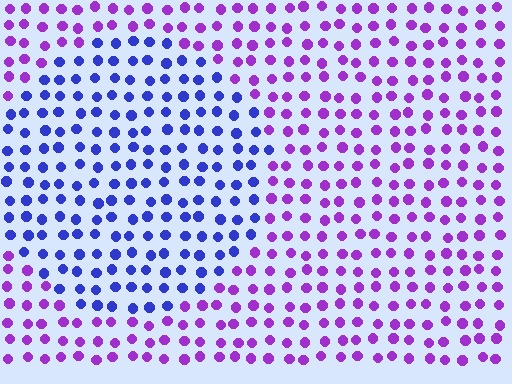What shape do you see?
I see a circle.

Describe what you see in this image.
The image is filled with small purple elements in a uniform arrangement. A circle-shaped region is visible where the elements are tinted to a slightly different hue, forming a subtle color boundary.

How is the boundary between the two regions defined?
The boundary is defined purely by a slight shift in hue (about 47 degrees). Spacing, size, and orientation are identical on both sides.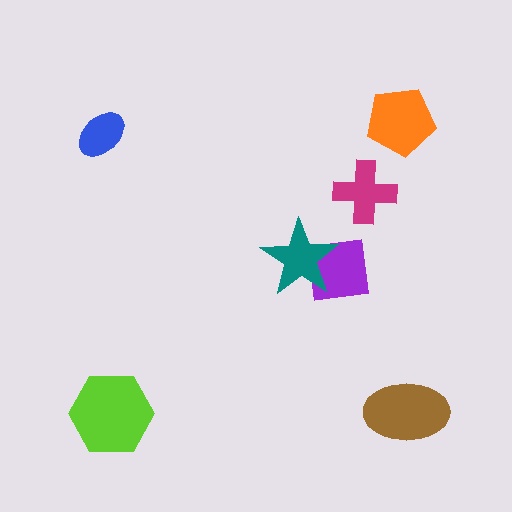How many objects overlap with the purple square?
1 object overlaps with the purple square.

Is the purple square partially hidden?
Yes, it is partially covered by another shape.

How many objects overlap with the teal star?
1 object overlaps with the teal star.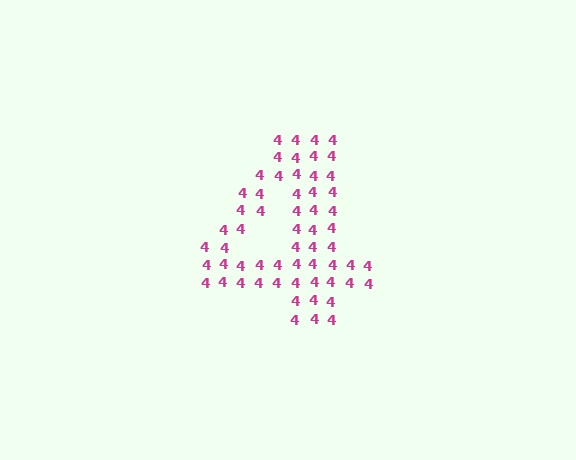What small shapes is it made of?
It is made of small digit 4's.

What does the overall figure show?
The overall figure shows the digit 4.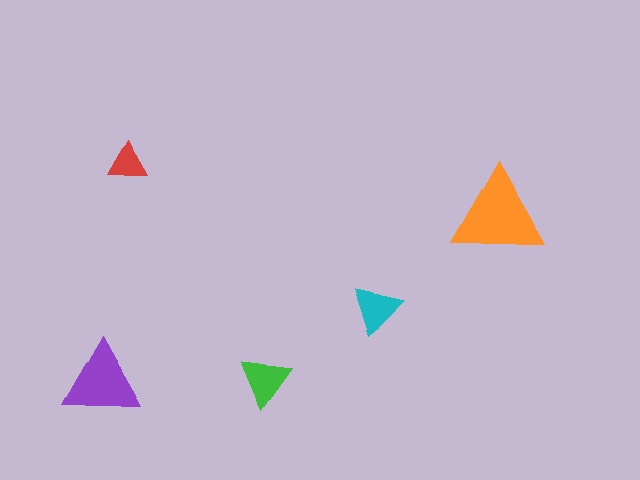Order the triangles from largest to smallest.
the orange one, the purple one, the green one, the cyan one, the red one.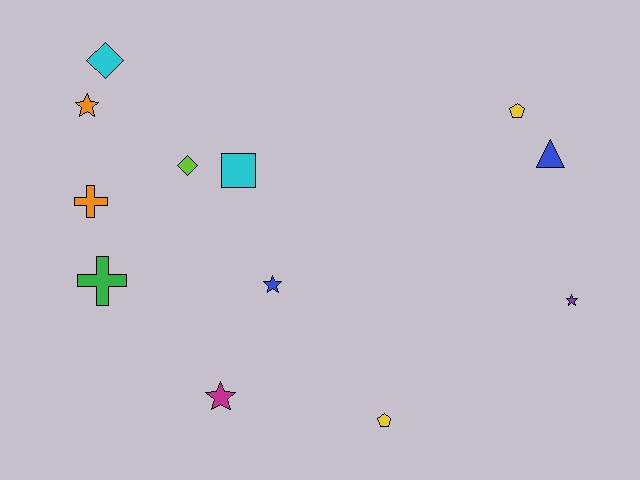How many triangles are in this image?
There is 1 triangle.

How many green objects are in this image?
There is 1 green object.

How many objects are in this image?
There are 12 objects.